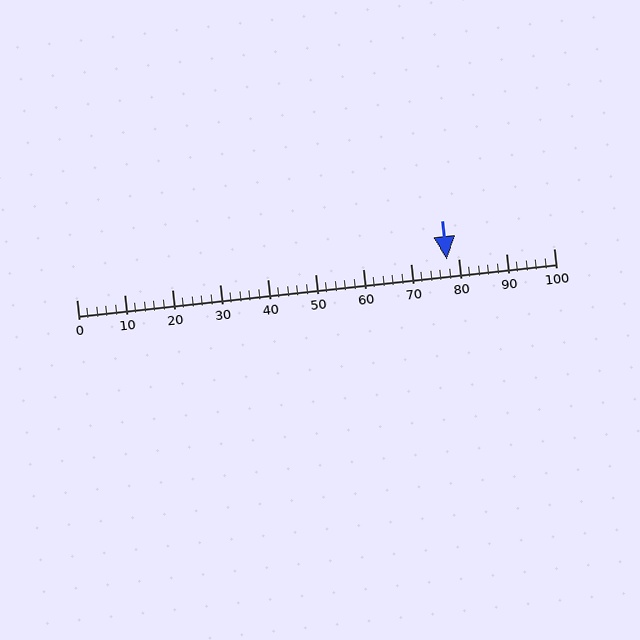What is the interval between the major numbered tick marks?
The major tick marks are spaced 10 units apart.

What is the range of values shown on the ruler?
The ruler shows values from 0 to 100.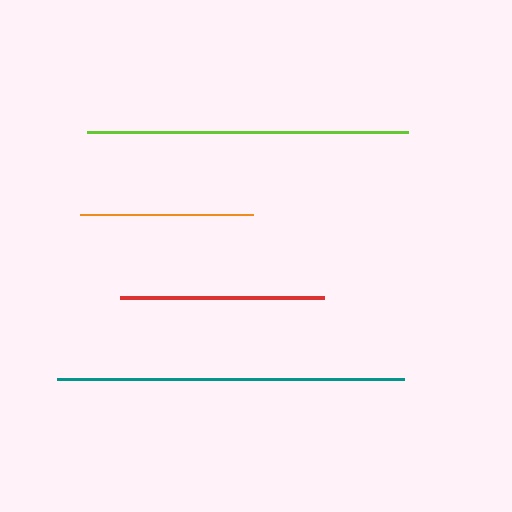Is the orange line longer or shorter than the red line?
The red line is longer than the orange line.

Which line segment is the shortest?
The orange line is the shortest at approximately 173 pixels.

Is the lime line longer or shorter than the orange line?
The lime line is longer than the orange line.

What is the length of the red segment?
The red segment is approximately 204 pixels long.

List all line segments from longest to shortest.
From longest to shortest: teal, lime, red, orange.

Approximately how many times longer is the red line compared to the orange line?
The red line is approximately 1.2 times the length of the orange line.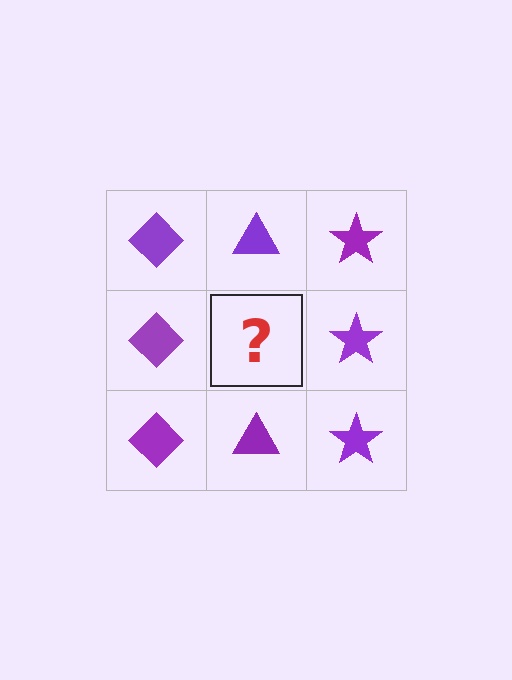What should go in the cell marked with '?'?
The missing cell should contain a purple triangle.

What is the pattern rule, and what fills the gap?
The rule is that each column has a consistent shape. The gap should be filled with a purple triangle.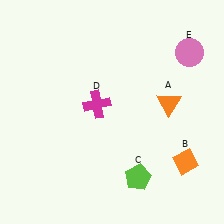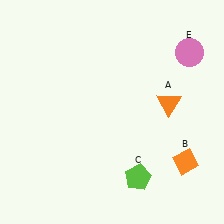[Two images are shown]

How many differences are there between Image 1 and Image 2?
There is 1 difference between the two images.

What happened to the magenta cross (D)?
The magenta cross (D) was removed in Image 2. It was in the top-left area of Image 1.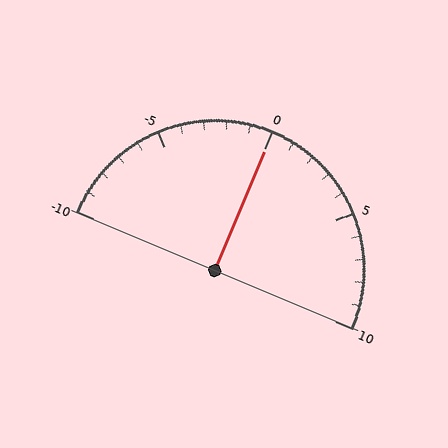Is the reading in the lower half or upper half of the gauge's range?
The reading is in the upper half of the range (-10 to 10).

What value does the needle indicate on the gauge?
The needle indicates approximately 0.